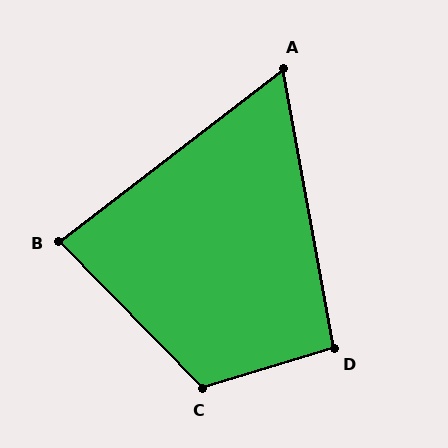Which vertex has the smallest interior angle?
A, at approximately 63 degrees.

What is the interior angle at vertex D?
Approximately 97 degrees (obtuse).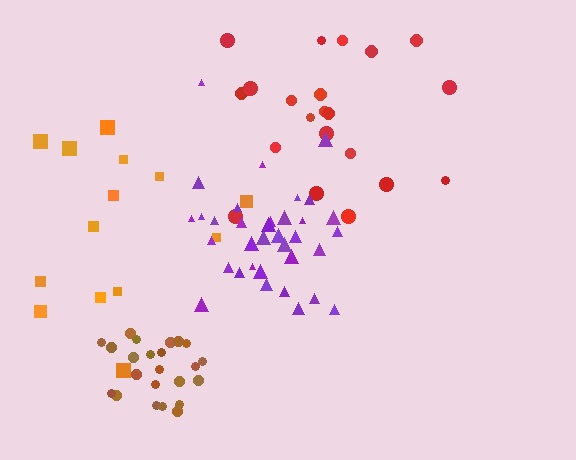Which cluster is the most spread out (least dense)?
Orange.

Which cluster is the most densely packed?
Brown.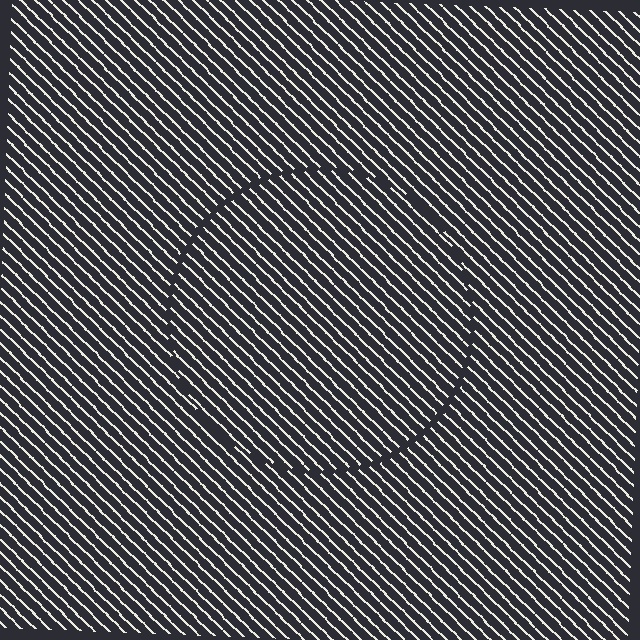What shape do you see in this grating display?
An illusory circle. The interior of the shape contains the same grating, shifted by half a period — the contour is defined by the phase discontinuity where line-ends from the inner and outer gratings abut.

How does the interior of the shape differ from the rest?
The interior of the shape contains the same grating, shifted by half a period — the contour is defined by the phase discontinuity where line-ends from the inner and outer gratings abut.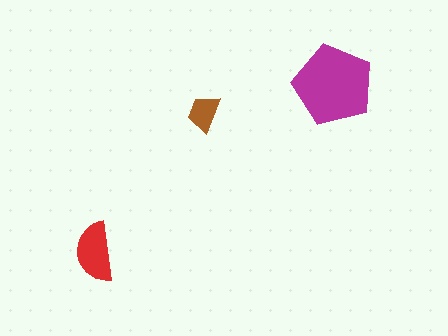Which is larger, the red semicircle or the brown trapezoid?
The red semicircle.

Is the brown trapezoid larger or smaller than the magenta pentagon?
Smaller.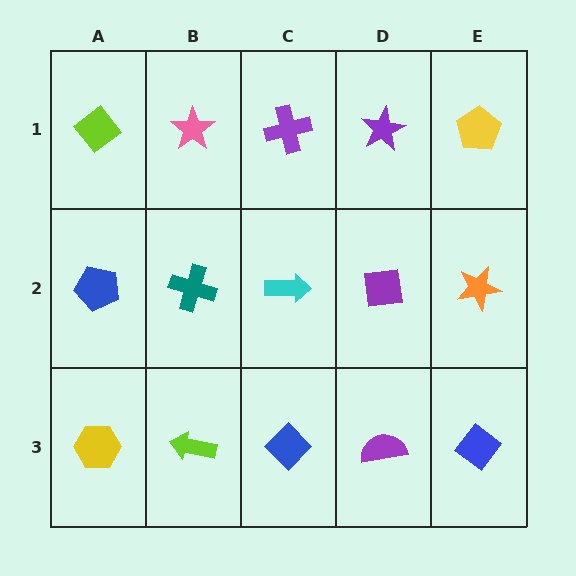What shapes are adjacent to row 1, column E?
An orange star (row 2, column E), a purple star (row 1, column D).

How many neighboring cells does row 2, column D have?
4.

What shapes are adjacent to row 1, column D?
A purple square (row 2, column D), a purple cross (row 1, column C), a yellow pentagon (row 1, column E).